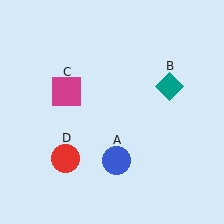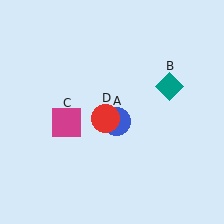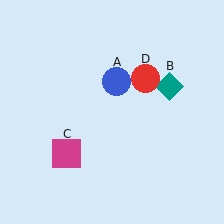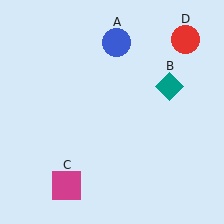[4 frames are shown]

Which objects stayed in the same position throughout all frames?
Teal diamond (object B) remained stationary.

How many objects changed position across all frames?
3 objects changed position: blue circle (object A), magenta square (object C), red circle (object D).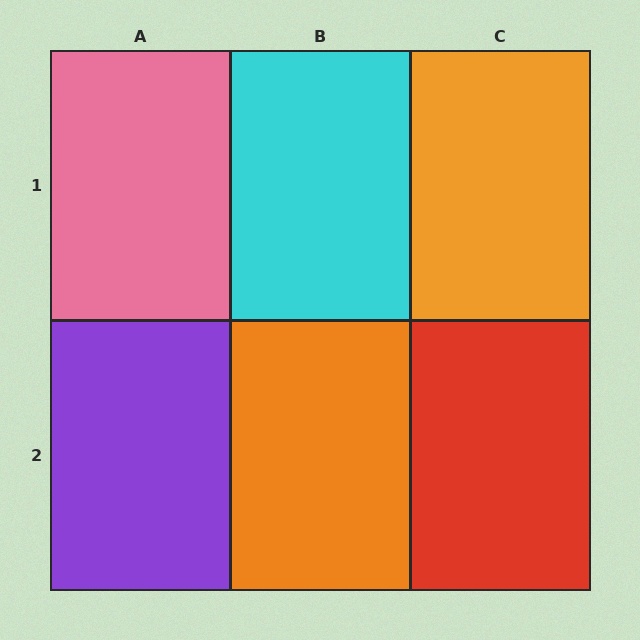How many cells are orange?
2 cells are orange.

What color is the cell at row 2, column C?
Red.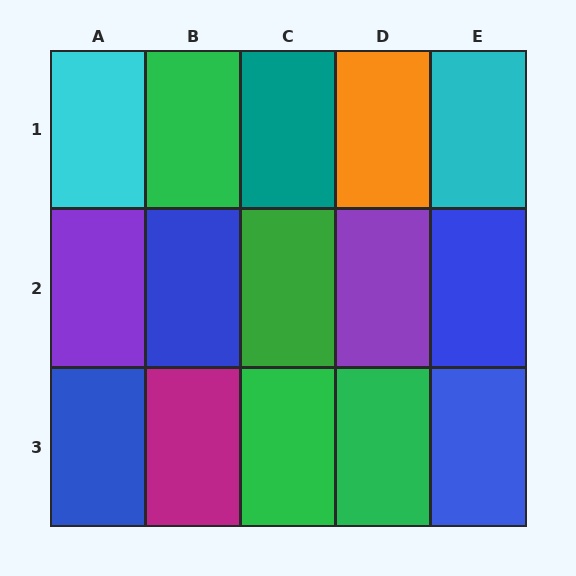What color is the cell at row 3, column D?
Green.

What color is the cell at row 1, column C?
Teal.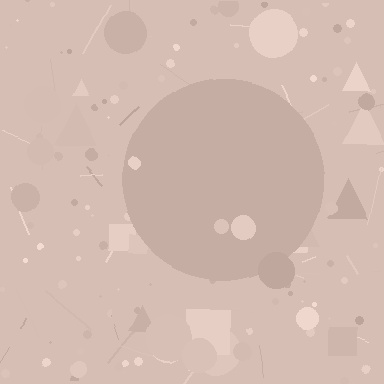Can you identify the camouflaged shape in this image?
The camouflaged shape is a circle.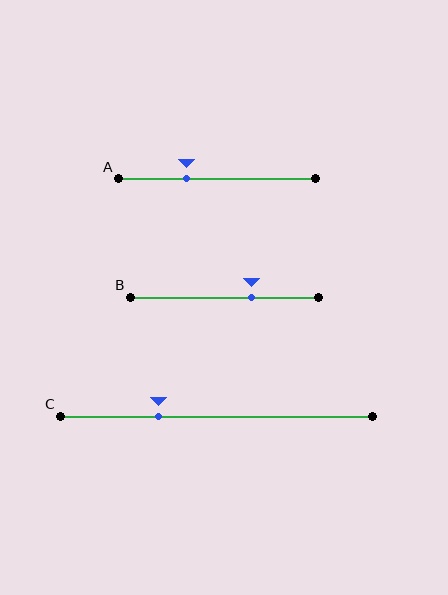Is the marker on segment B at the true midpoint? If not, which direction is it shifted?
No, the marker on segment B is shifted to the right by about 15% of the segment length.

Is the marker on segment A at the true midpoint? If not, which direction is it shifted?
No, the marker on segment A is shifted to the left by about 15% of the segment length.